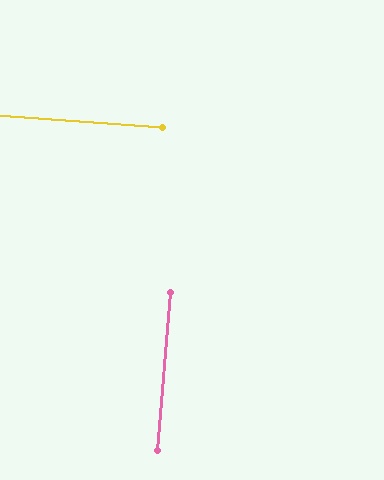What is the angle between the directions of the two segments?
Approximately 89 degrees.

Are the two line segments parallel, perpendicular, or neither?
Perpendicular — they meet at approximately 89°.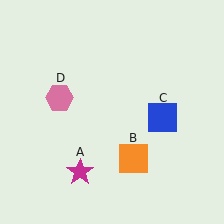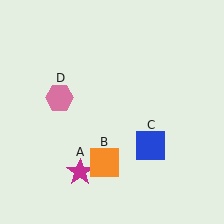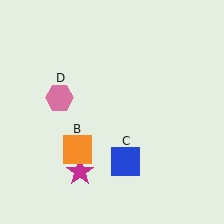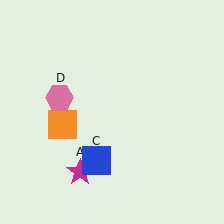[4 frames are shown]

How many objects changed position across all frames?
2 objects changed position: orange square (object B), blue square (object C).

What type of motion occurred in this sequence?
The orange square (object B), blue square (object C) rotated clockwise around the center of the scene.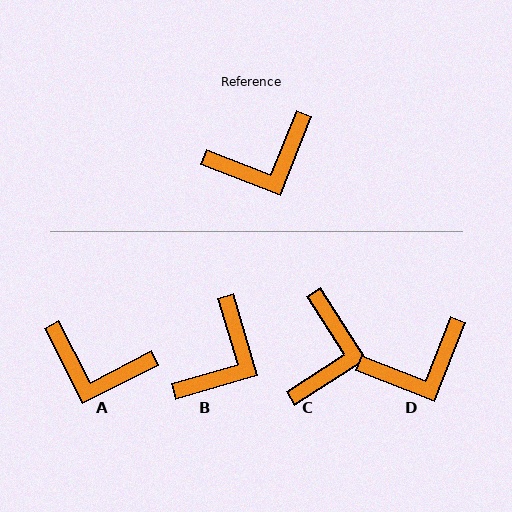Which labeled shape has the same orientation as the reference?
D.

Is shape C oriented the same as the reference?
No, it is off by about 54 degrees.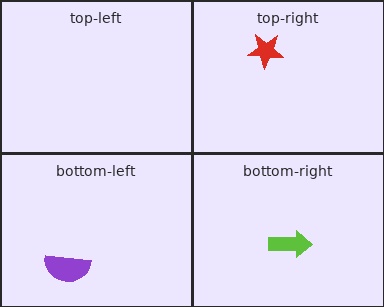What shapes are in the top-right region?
The red star.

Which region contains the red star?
The top-right region.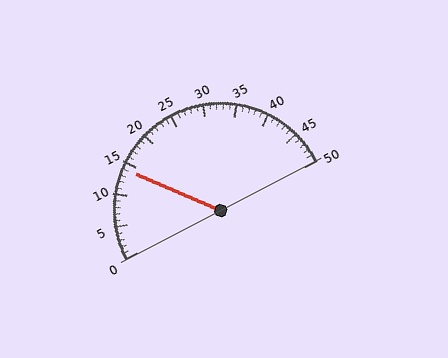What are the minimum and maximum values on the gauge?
The gauge ranges from 0 to 50.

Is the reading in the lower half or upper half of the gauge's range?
The reading is in the lower half of the range (0 to 50).